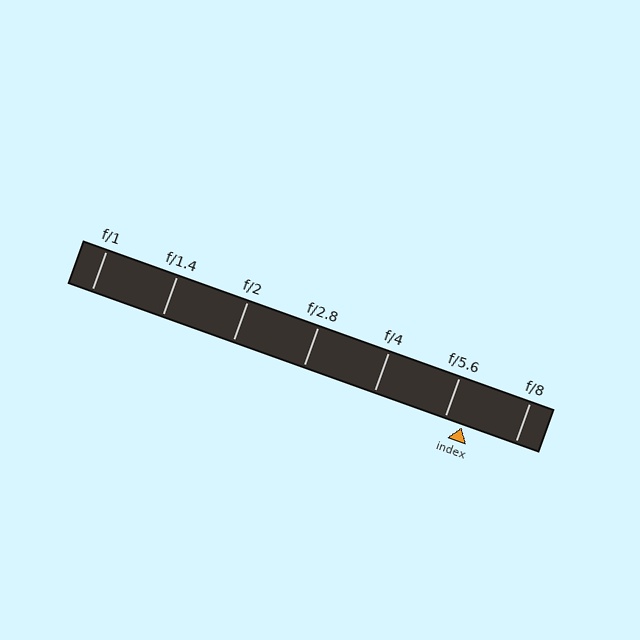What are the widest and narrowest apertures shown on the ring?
The widest aperture shown is f/1 and the narrowest is f/8.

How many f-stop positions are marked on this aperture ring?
There are 7 f-stop positions marked.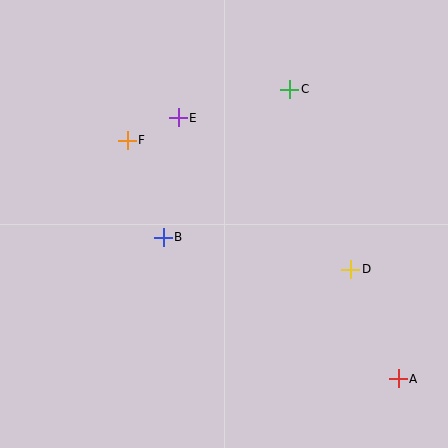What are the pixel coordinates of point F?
Point F is at (127, 140).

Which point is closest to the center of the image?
Point B at (163, 237) is closest to the center.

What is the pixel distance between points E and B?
The distance between E and B is 121 pixels.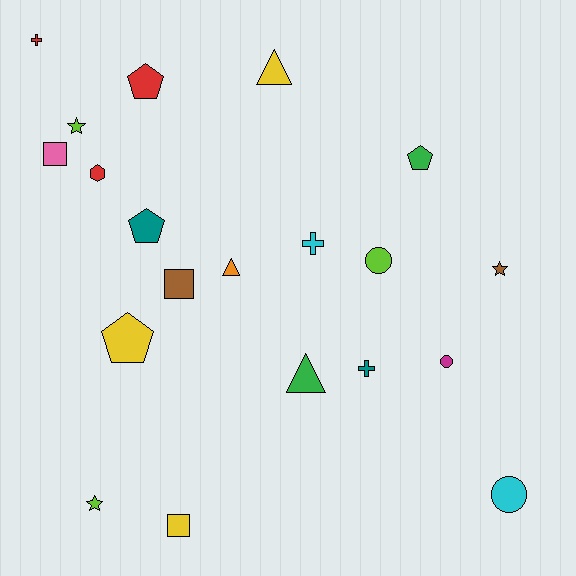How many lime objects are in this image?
There are 3 lime objects.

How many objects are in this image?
There are 20 objects.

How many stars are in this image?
There are 3 stars.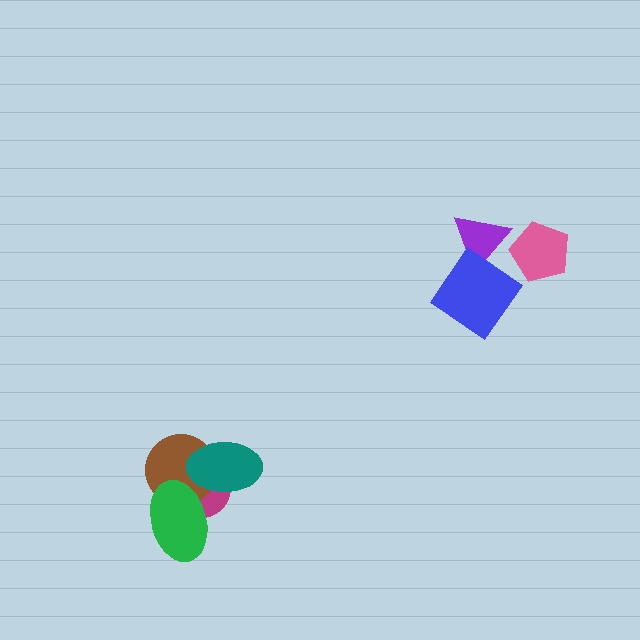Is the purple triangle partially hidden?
Yes, it is partially covered by another shape.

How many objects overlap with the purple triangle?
1 object overlaps with the purple triangle.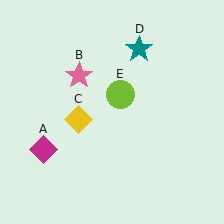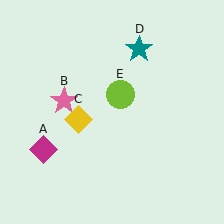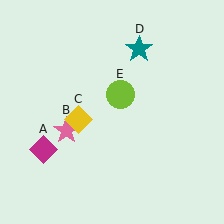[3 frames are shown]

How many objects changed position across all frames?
1 object changed position: pink star (object B).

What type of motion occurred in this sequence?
The pink star (object B) rotated counterclockwise around the center of the scene.